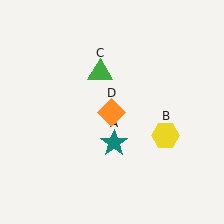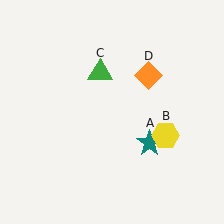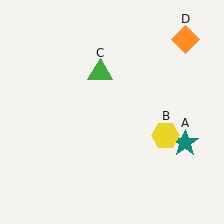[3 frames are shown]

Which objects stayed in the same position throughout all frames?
Yellow hexagon (object B) and green triangle (object C) remained stationary.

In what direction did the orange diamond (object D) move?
The orange diamond (object D) moved up and to the right.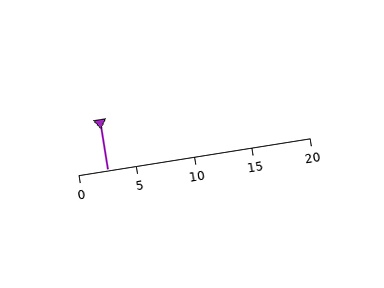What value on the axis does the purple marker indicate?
The marker indicates approximately 2.5.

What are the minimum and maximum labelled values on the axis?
The axis runs from 0 to 20.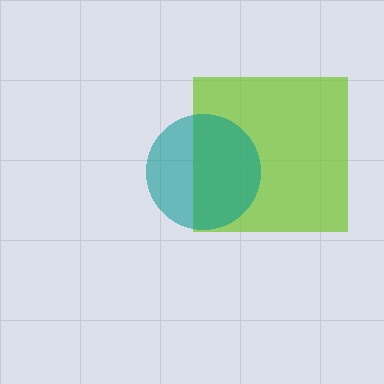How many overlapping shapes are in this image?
There are 2 overlapping shapes in the image.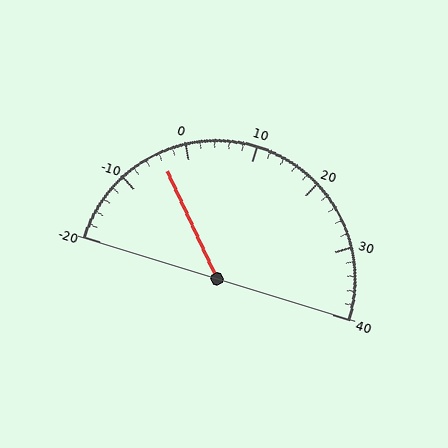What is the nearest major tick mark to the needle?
The nearest major tick mark is 0.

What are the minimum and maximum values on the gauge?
The gauge ranges from -20 to 40.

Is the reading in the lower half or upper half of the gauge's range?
The reading is in the lower half of the range (-20 to 40).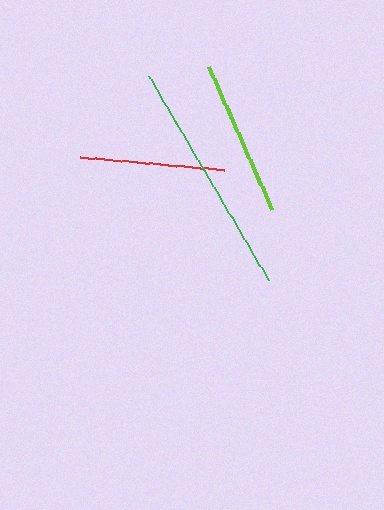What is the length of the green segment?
The green segment is approximately 236 pixels long.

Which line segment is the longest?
The green line is the longest at approximately 236 pixels.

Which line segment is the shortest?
The red line is the shortest at approximately 144 pixels.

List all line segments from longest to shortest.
From longest to shortest: green, lime, red.